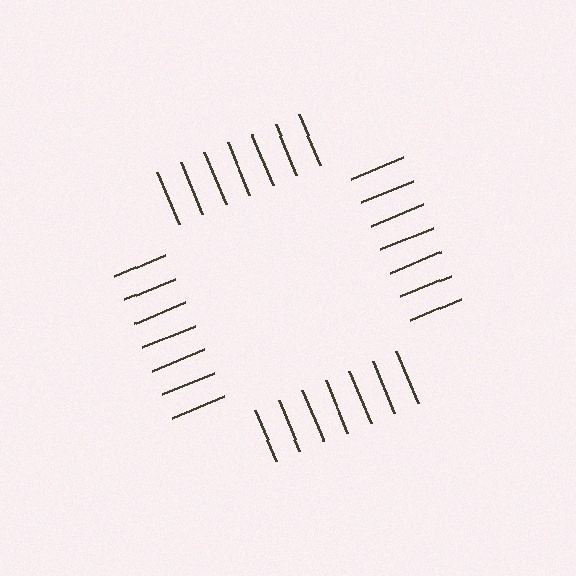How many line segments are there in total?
28 — 7 along each of the 4 edges.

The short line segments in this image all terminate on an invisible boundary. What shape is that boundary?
An illusory square — the line segments terminate on its edges but no continuous stroke is drawn.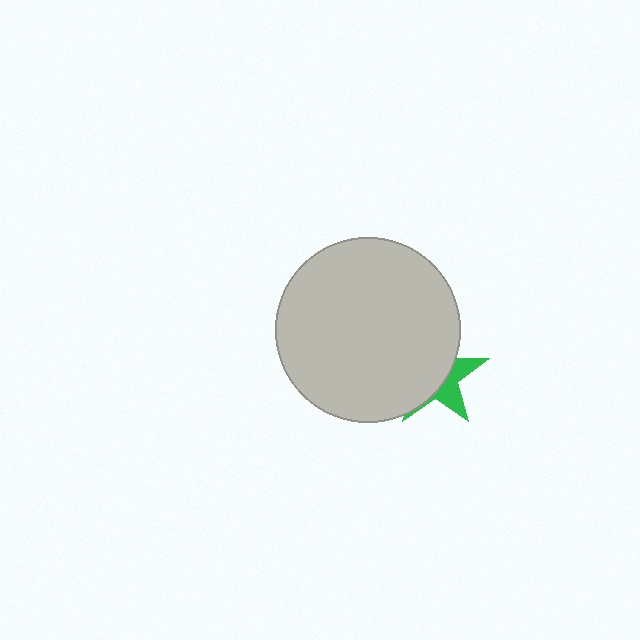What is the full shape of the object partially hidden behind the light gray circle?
The partially hidden object is a green star.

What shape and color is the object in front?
The object in front is a light gray circle.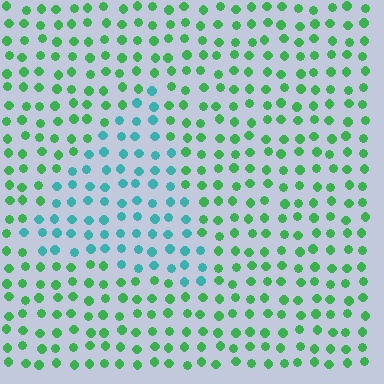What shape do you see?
I see a triangle.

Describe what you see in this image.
The image is filled with small green elements in a uniform arrangement. A triangle-shaped region is visible where the elements are tinted to a slightly different hue, forming a subtle color boundary.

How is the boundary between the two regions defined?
The boundary is defined purely by a slight shift in hue (about 48 degrees). Spacing, size, and orientation are identical on both sides.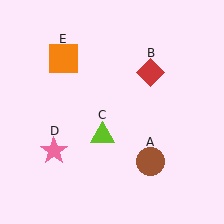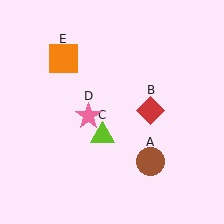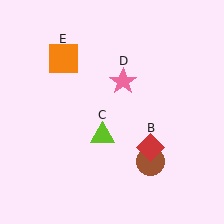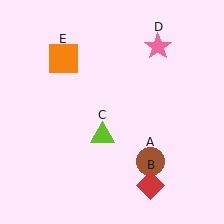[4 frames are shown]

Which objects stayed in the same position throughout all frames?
Brown circle (object A) and lime triangle (object C) and orange square (object E) remained stationary.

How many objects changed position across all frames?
2 objects changed position: red diamond (object B), pink star (object D).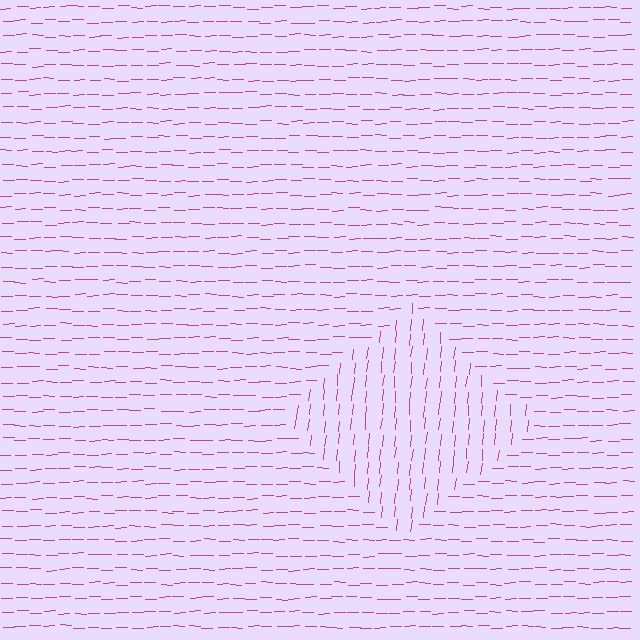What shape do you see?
I see a diamond.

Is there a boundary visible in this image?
Yes, there is a texture boundary formed by a change in line orientation.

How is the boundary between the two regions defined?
The boundary is defined purely by a change in line orientation (approximately 84 degrees difference). All lines are the same color and thickness.